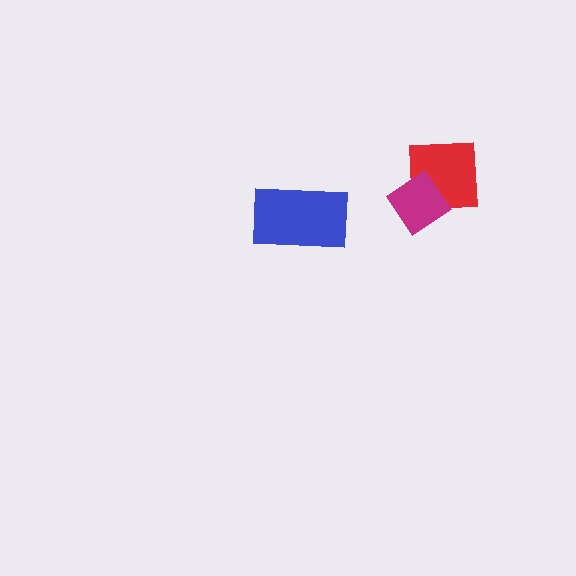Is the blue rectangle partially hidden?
No, no other shape covers it.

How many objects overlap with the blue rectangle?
0 objects overlap with the blue rectangle.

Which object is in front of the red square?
The magenta diamond is in front of the red square.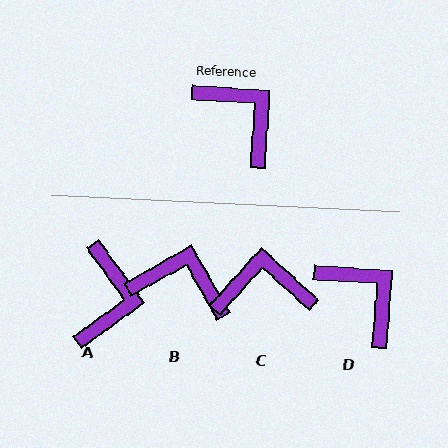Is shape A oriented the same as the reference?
No, it is off by about 50 degrees.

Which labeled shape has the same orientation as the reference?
D.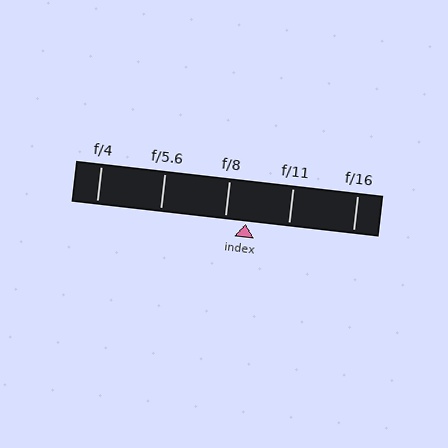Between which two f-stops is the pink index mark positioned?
The index mark is between f/8 and f/11.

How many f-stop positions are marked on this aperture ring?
There are 5 f-stop positions marked.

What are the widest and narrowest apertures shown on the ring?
The widest aperture shown is f/4 and the narrowest is f/16.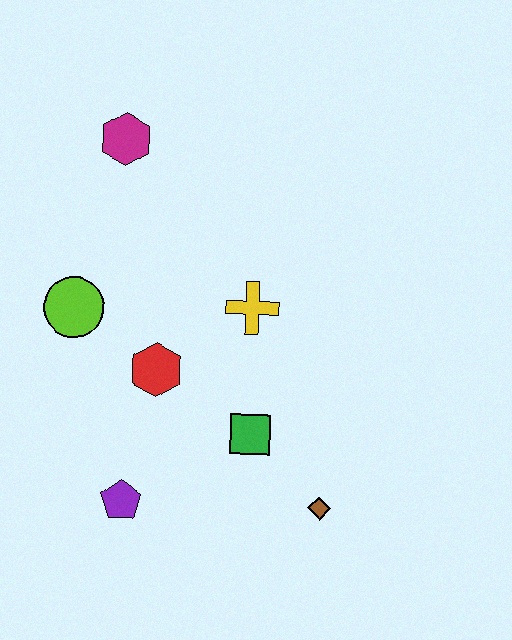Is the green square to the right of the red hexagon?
Yes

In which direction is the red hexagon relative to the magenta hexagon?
The red hexagon is below the magenta hexagon.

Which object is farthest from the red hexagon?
The magenta hexagon is farthest from the red hexagon.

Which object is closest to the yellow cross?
The red hexagon is closest to the yellow cross.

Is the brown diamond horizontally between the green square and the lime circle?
No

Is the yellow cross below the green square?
No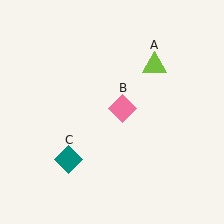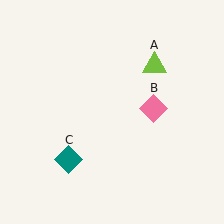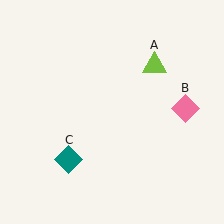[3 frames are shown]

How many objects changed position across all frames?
1 object changed position: pink diamond (object B).